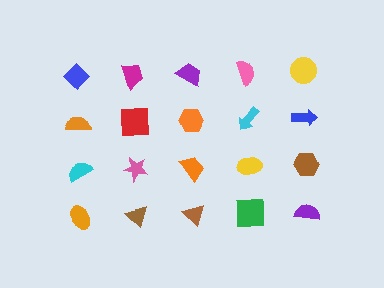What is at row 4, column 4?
A green square.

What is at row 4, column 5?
A purple semicircle.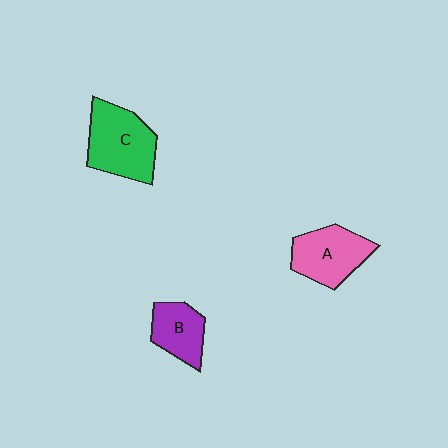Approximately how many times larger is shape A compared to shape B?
Approximately 1.3 times.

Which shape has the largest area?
Shape C (green).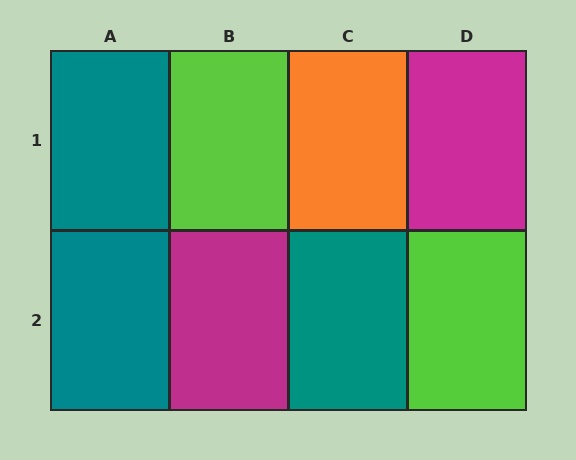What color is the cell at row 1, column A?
Teal.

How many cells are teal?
3 cells are teal.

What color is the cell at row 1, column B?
Lime.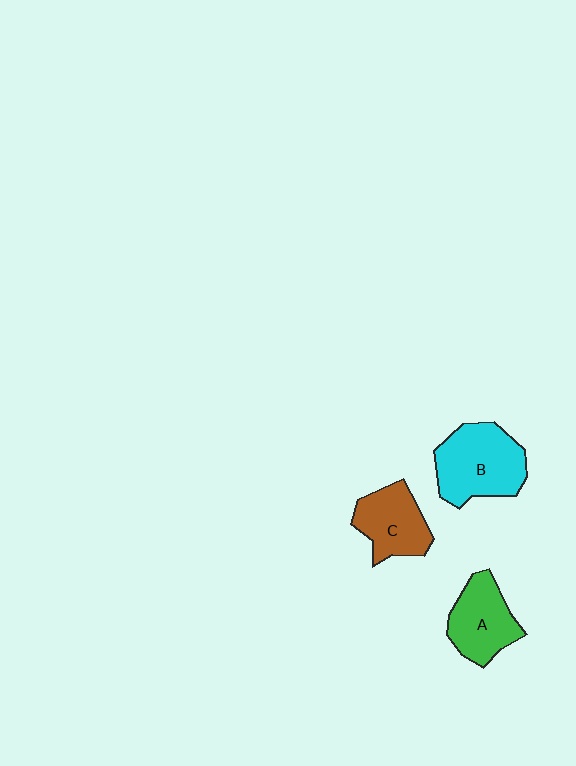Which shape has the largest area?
Shape B (cyan).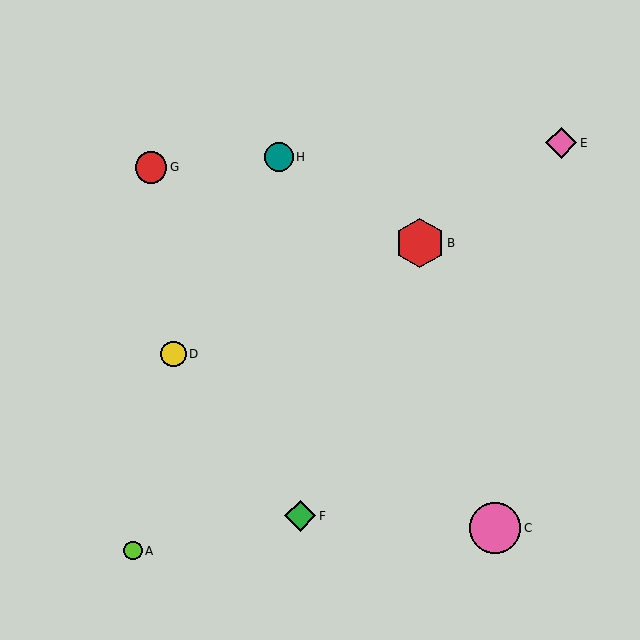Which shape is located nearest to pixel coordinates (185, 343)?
The yellow circle (labeled D) at (173, 354) is nearest to that location.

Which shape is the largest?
The pink circle (labeled C) is the largest.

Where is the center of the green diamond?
The center of the green diamond is at (300, 516).